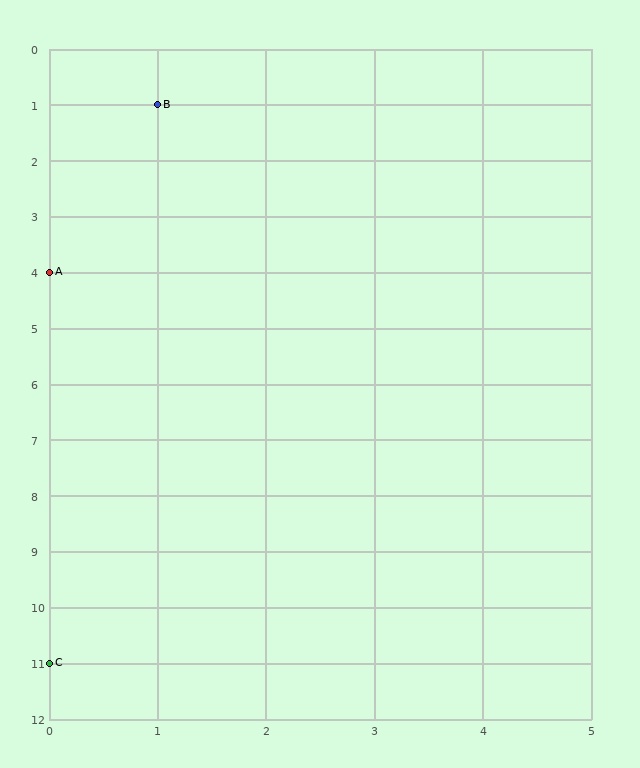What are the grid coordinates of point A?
Point A is at grid coordinates (0, 4).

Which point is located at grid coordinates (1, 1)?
Point B is at (1, 1).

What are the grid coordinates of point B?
Point B is at grid coordinates (1, 1).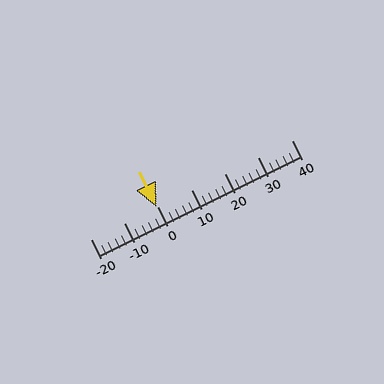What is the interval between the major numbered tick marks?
The major tick marks are spaced 10 units apart.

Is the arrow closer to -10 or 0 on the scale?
The arrow is closer to 0.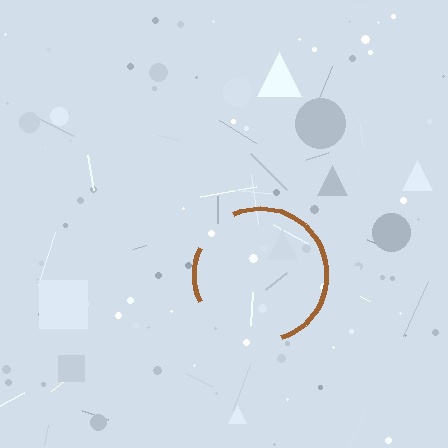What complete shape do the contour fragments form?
The contour fragments form a circle.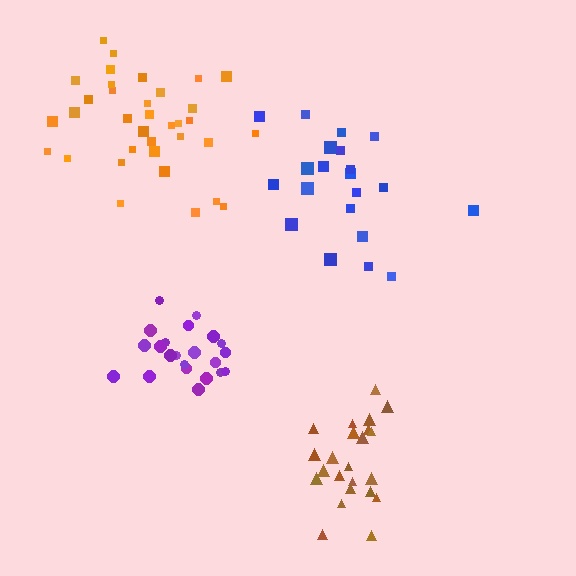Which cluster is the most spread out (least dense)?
Blue.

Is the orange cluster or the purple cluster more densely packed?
Purple.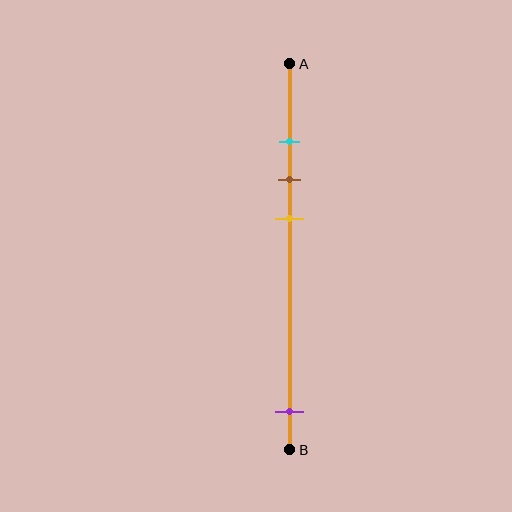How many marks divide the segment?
There are 4 marks dividing the segment.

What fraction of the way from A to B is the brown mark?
The brown mark is approximately 30% (0.3) of the way from A to B.